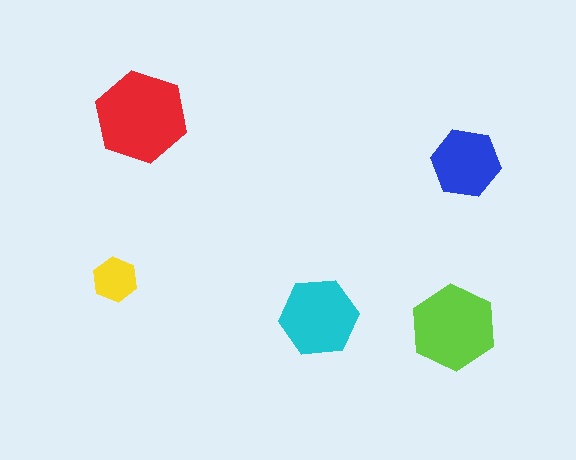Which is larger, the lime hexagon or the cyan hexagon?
The lime one.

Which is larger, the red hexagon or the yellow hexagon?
The red one.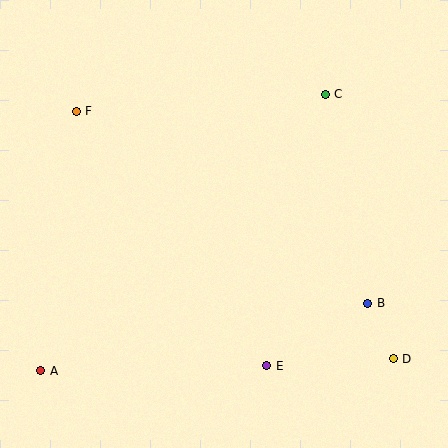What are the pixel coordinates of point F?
Point F is at (76, 111).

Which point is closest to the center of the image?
Point E at (267, 366) is closest to the center.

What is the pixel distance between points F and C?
The distance between F and C is 249 pixels.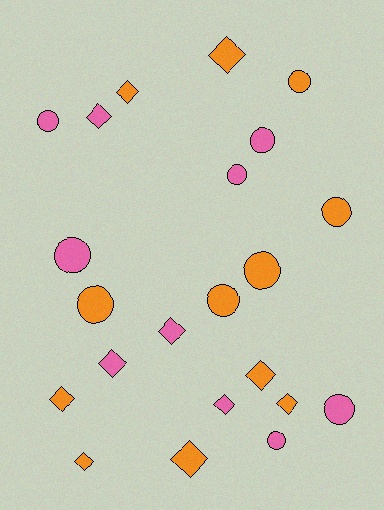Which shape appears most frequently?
Diamond, with 11 objects.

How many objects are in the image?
There are 22 objects.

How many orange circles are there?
There are 5 orange circles.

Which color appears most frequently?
Orange, with 12 objects.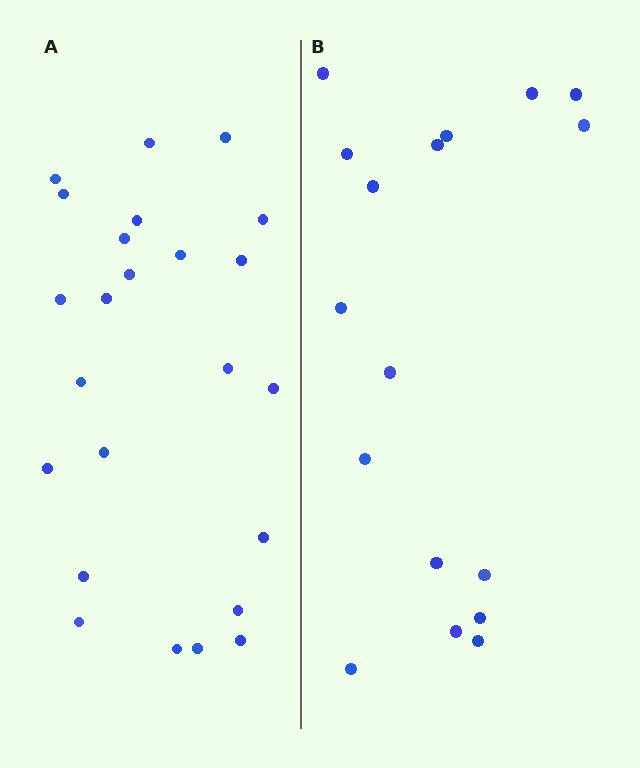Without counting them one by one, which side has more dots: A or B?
Region A (the left region) has more dots.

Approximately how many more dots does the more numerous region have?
Region A has roughly 8 or so more dots than region B.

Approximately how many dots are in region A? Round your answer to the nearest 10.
About 20 dots. (The exact count is 24, which rounds to 20.)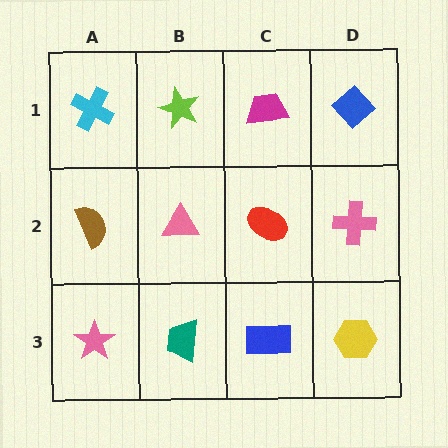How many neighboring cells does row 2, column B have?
4.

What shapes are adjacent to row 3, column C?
A red ellipse (row 2, column C), a teal trapezoid (row 3, column B), a yellow hexagon (row 3, column D).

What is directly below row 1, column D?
A pink cross.